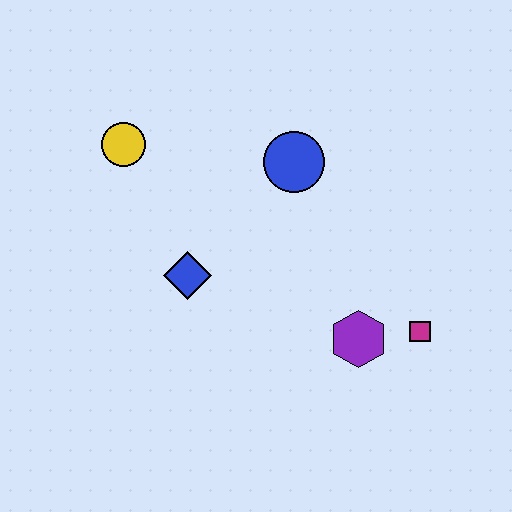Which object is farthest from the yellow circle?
The magenta square is farthest from the yellow circle.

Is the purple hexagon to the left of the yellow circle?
No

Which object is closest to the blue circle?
The blue diamond is closest to the blue circle.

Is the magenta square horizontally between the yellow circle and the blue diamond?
No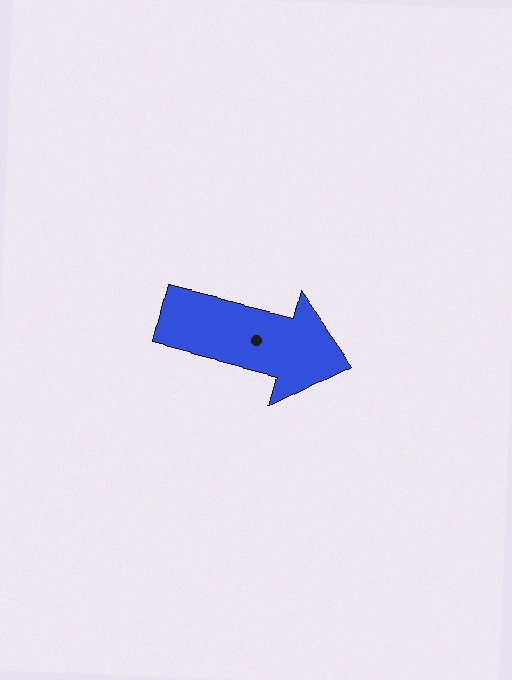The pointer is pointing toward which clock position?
Roughly 3 o'clock.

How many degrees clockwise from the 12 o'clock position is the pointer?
Approximately 104 degrees.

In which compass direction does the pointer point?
East.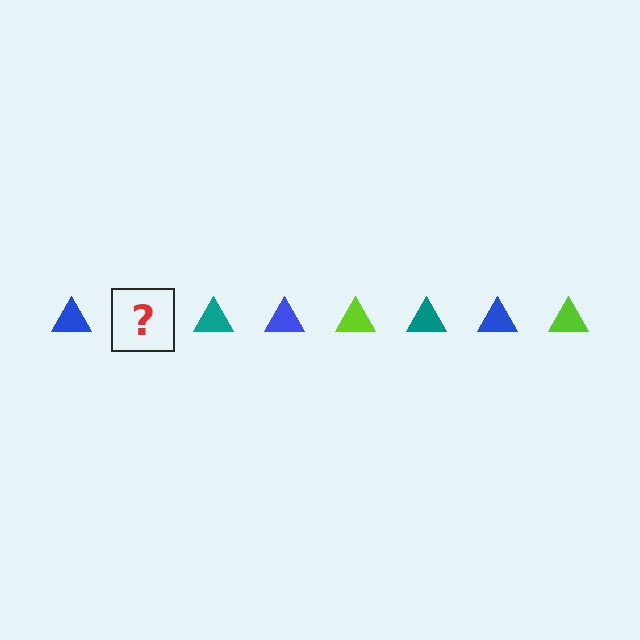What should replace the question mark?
The question mark should be replaced with a lime triangle.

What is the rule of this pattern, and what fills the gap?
The rule is that the pattern cycles through blue, lime, teal triangles. The gap should be filled with a lime triangle.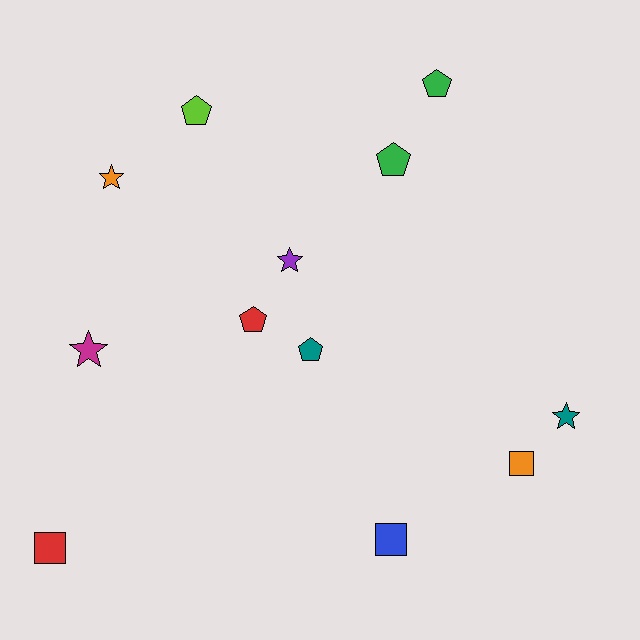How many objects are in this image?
There are 12 objects.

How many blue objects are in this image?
There is 1 blue object.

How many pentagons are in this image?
There are 5 pentagons.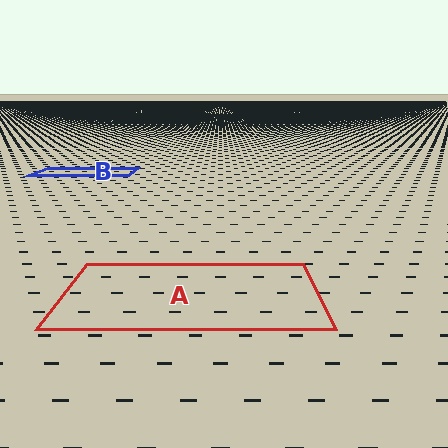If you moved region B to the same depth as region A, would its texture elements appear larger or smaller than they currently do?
They would appear larger. At a closer depth, the same texture elements are projected at a bigger on-screen size.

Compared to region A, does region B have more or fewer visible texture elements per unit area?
Region B has more texture elements per unit area — they are packed more densely because it is farther away.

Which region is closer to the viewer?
Region A is closer. The texture elements there are larger and more spread out.